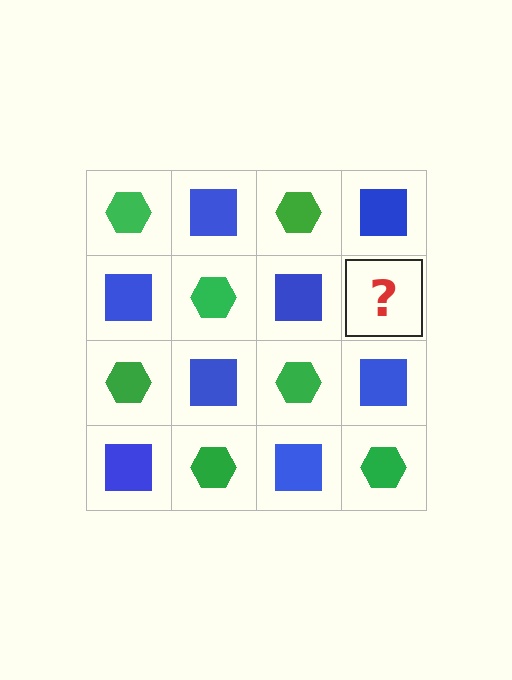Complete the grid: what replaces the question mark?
The question mark should be replaced with a green hexagon.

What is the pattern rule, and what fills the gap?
The rule is that it alternates green hexagon and blue square in a checkerboard pattern. The gap should be filled with a green hexagon.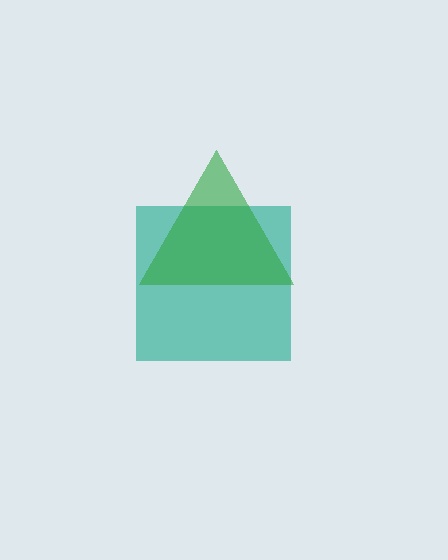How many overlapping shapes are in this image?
There are 2 overlapping shapes in the image.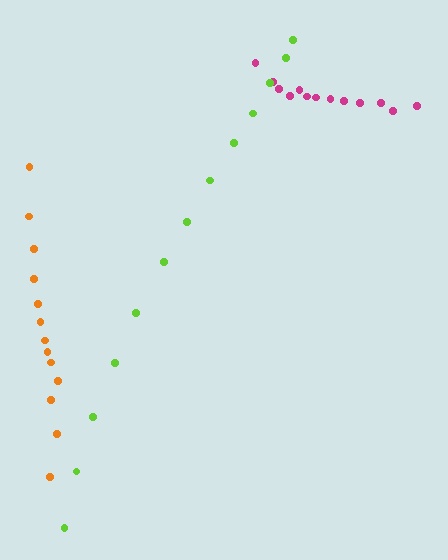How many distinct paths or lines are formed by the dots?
There are 3 distinct paths.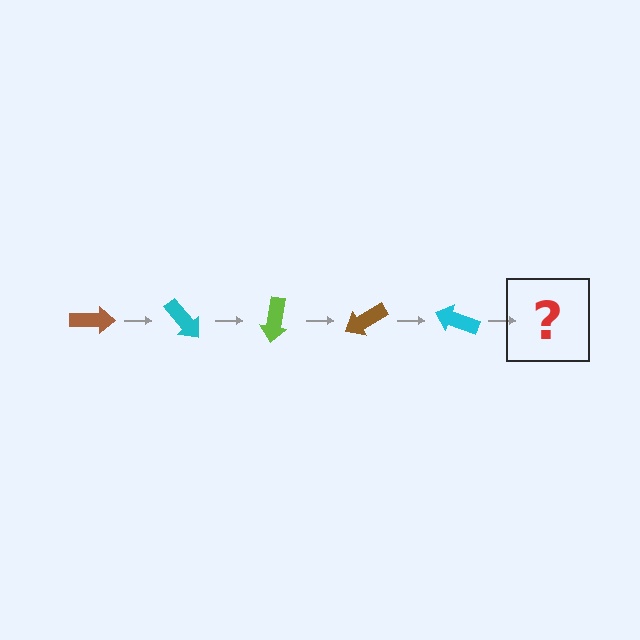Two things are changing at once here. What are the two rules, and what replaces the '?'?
The two rules are that it rotates 50 degrees each step and the color cycles through brown, cyan, and lime. The '?' should be a lime arrow, rotated 250 degrees from the start.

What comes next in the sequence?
The next element should be a lime arrow, rotated 250 degrees from the start.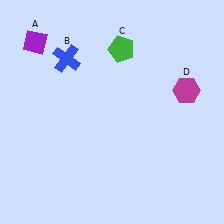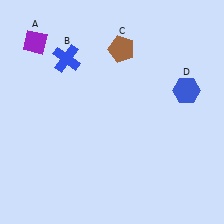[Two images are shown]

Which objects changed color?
C changed from green to brown. D changed from magenta to blue.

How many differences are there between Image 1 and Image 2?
There are 2 differences between the two images.